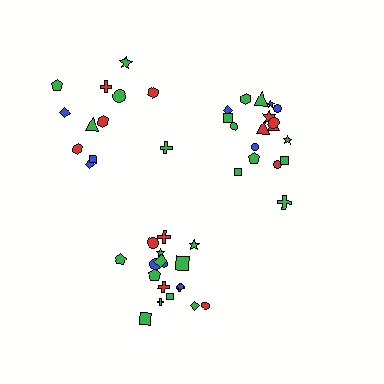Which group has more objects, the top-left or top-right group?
The top-right group.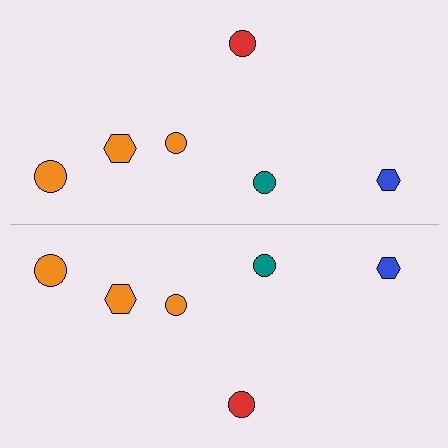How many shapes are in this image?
There are 12 shapes in this image.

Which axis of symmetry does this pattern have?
The pattern has a horizontal axis of symmetry running through the center of the image.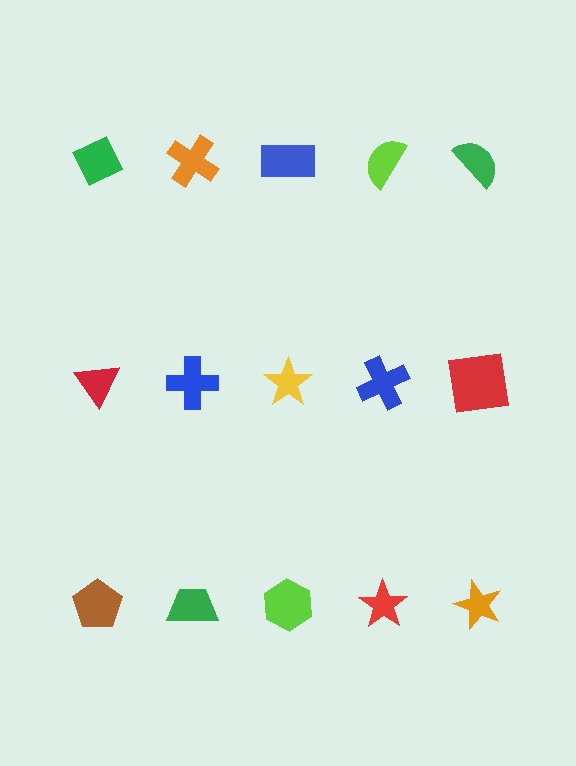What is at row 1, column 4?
A lime semicircle.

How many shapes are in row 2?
5 shapes.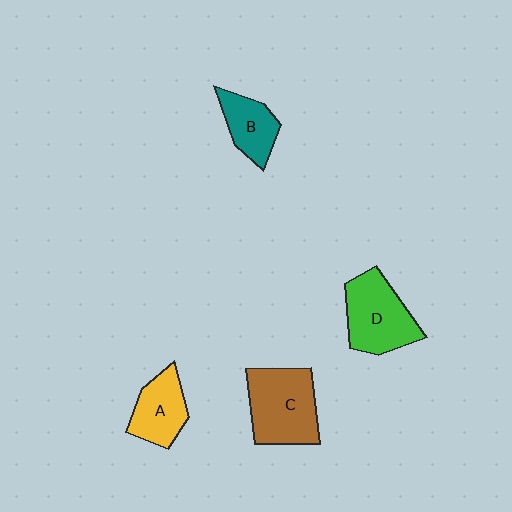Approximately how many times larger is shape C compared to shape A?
Approximately 1.5 times.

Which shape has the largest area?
Shape C (brown).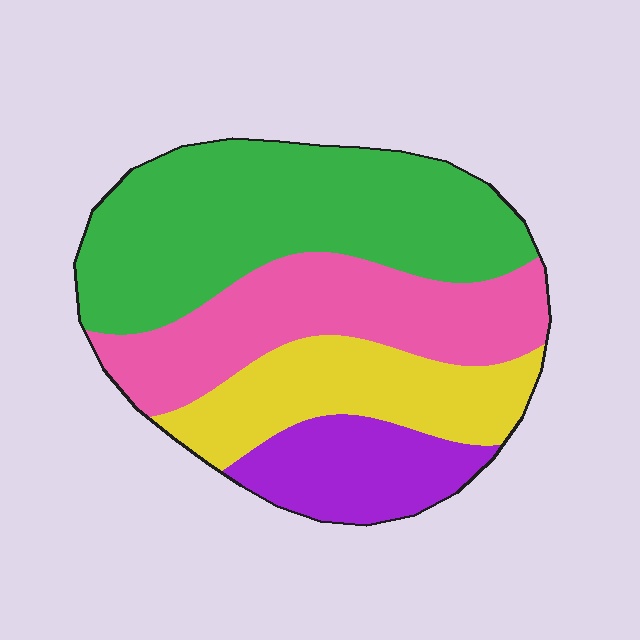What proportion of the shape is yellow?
Yellow covers 20% of the shape.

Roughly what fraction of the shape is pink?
Pink takes up about one quarter (1/4) of the shape.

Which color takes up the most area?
Green, at roughly 40%.